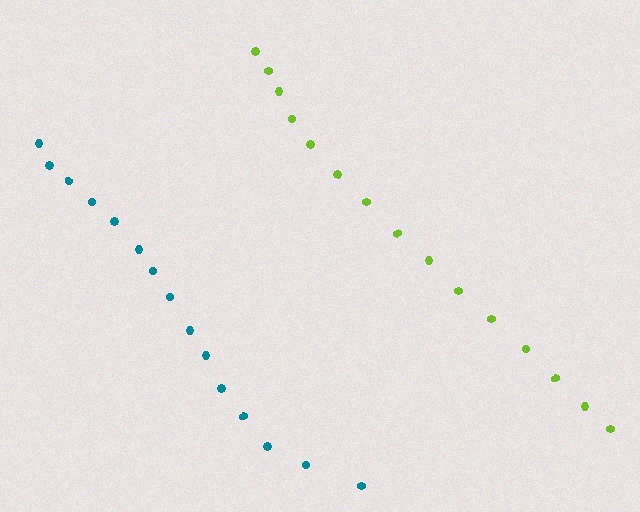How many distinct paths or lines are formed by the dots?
There are 2 distinct paths.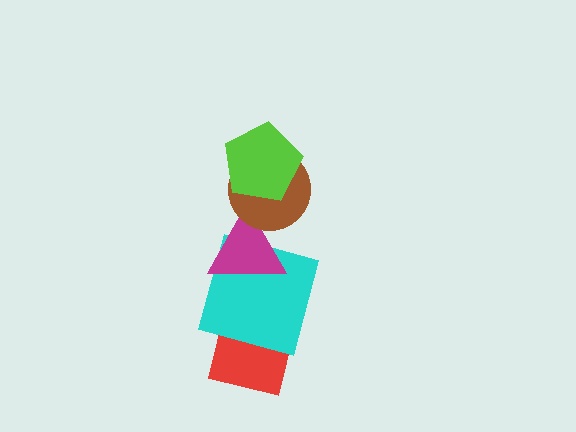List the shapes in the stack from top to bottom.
From top to bottom: the lime pentagon, the brown circle, the magenta triangle, the cyan square, the red square.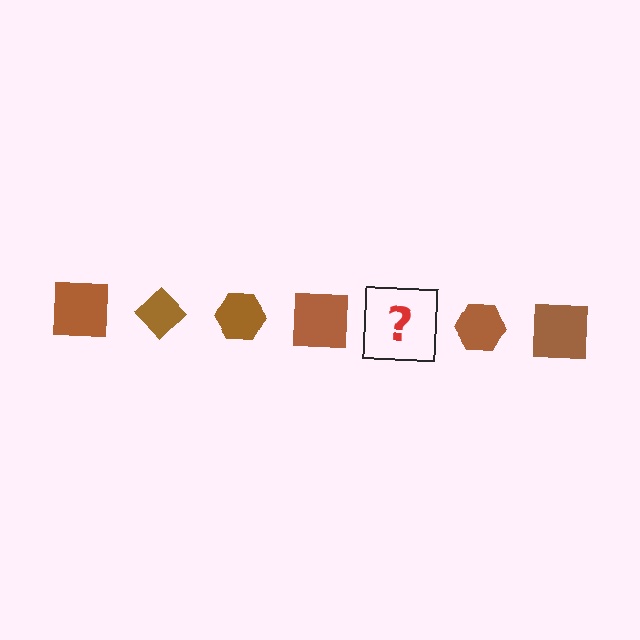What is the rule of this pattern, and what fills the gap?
The rule is that the pattern cycles through square, diamond, hexagon shapes in brown. The gap should be filled with a brown diamond.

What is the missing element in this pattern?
The missing element is a brown diamond.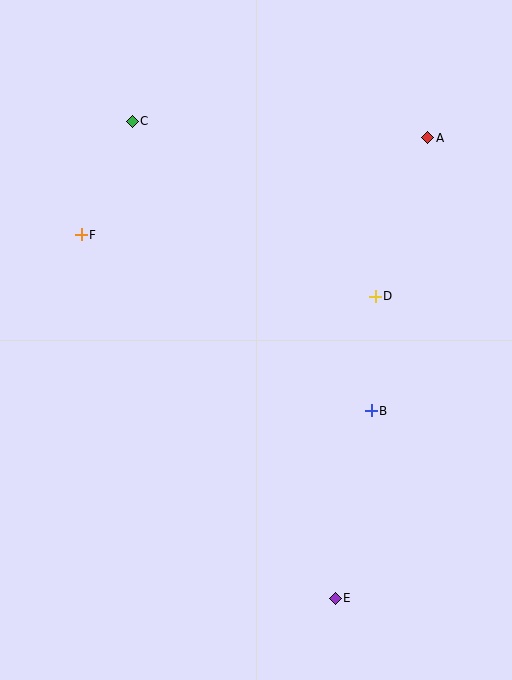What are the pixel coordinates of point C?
Point C is at (132, 121).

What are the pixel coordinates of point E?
Point E is at (335, 598).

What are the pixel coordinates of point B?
Point B is at (371, 411).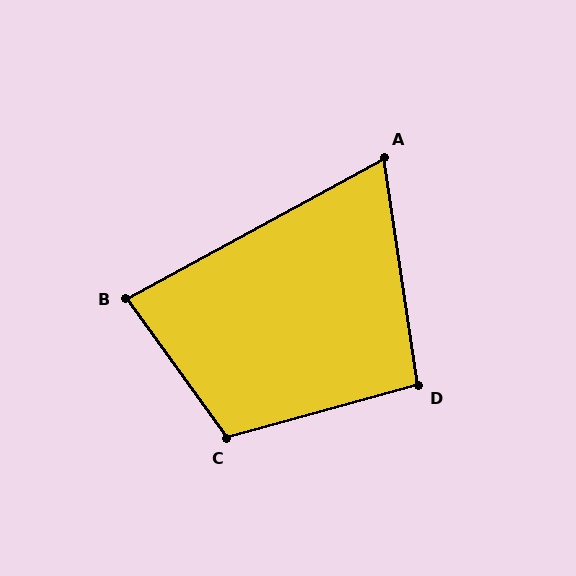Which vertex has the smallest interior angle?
A, at approximately 70 degrees.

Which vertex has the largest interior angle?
C, at approximately 110 degrees.